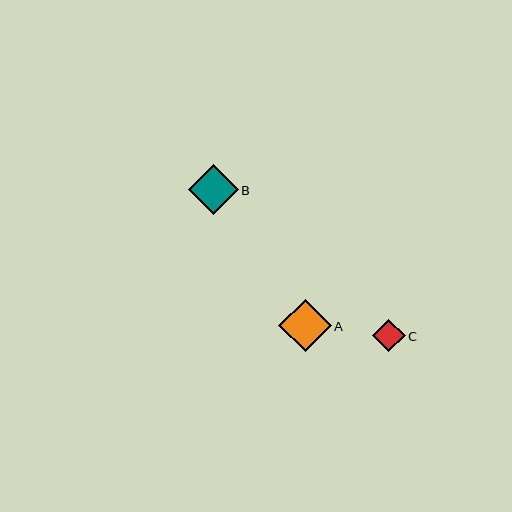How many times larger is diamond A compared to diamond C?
Diamond A is approximately 1.6 times the size of diamond C.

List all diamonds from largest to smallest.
From largest to smallest: A, B, C.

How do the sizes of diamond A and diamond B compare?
Diamond A and diamond B are approximately the same size.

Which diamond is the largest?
Diamond A is the largest with a size of approximately 52 pixels.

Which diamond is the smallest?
Diamond C is the smallest with a size of approximately 33 pixels.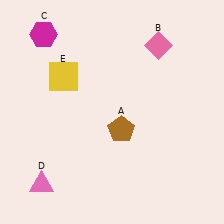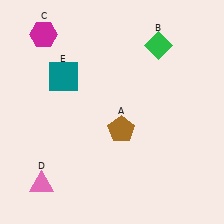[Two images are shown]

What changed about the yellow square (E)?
In Image 1, E is yellow. In Image 2, it changed to teal.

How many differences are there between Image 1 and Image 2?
There are 2 differences between the two images.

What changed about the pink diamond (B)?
In Image 1, B is pink. In Image 2, it changed to green.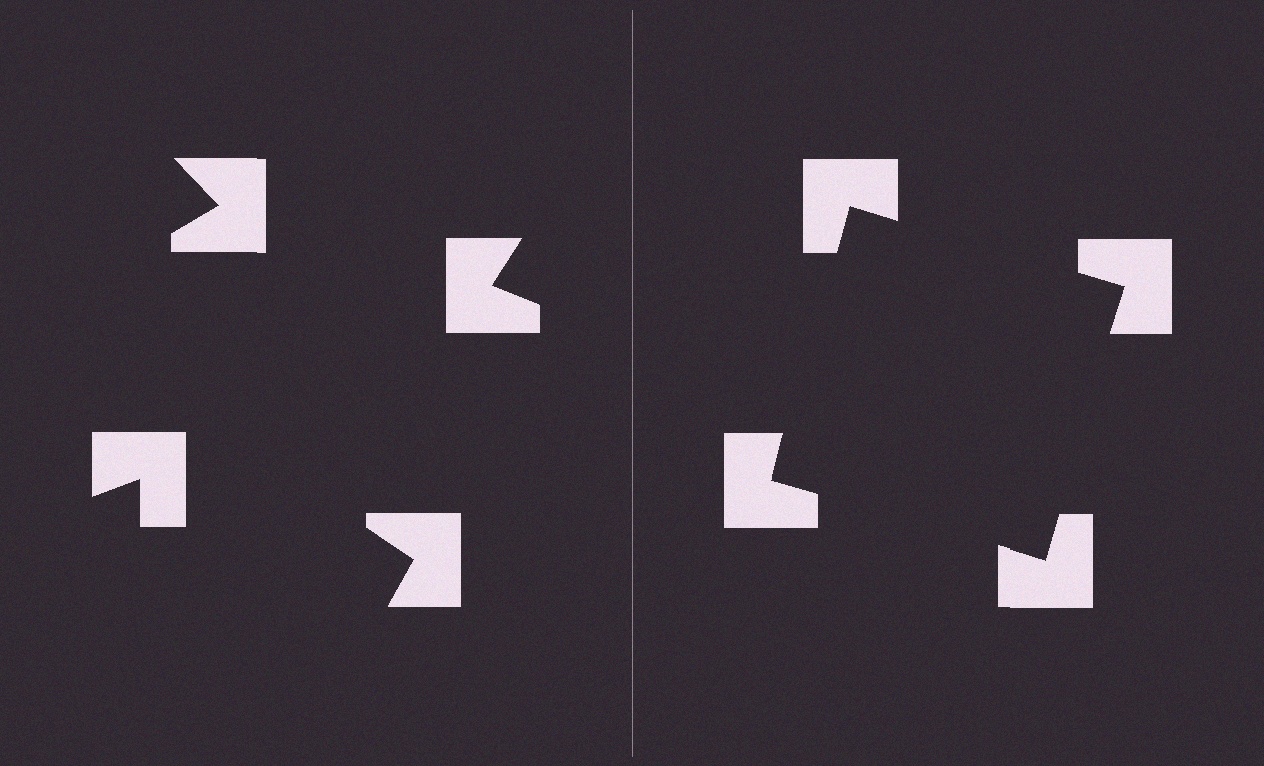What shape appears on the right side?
An illusory square.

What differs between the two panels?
The notched squares are positioned identically on both sides; only the wedge orientations differ. On the right they align to a square; on the left they are misaligned.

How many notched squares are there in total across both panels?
8 — 4 on each side.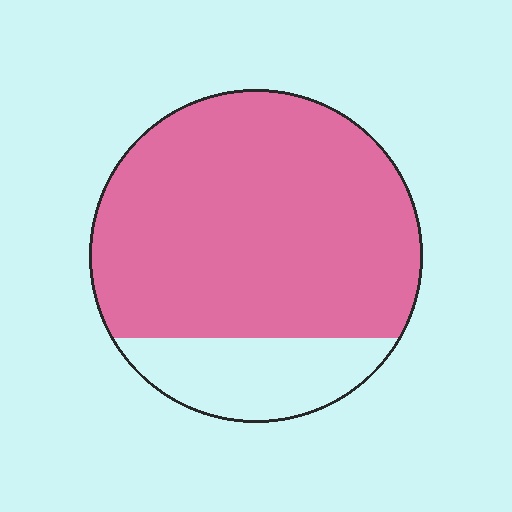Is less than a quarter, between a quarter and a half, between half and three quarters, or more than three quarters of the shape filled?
More than three quarters.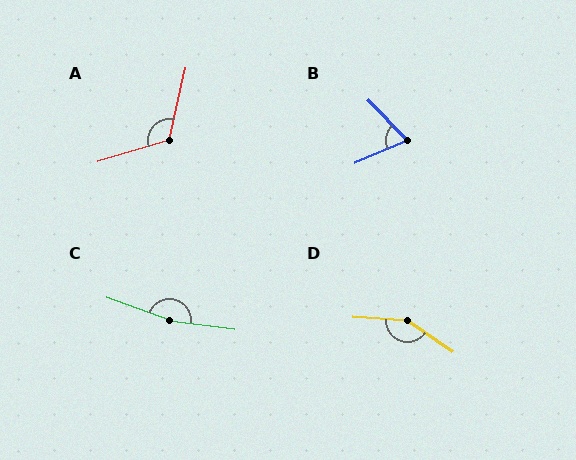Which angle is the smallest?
B, at approximately 69 degrees.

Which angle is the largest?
C, at approximately 168 degrees.